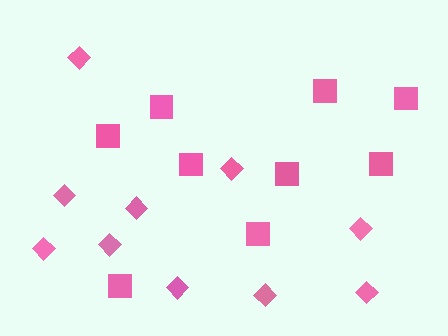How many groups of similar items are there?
There are 2 groups: one group of diamonds (10) and one group of squares (9).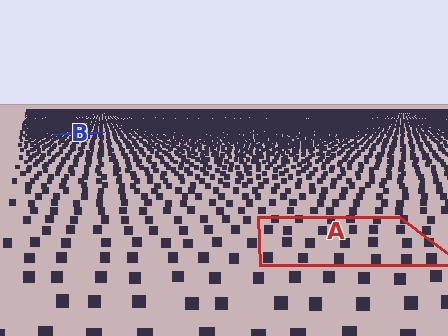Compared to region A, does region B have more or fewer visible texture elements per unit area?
Region B has more texture elements per unit area — they are packed more densely because it is farther away.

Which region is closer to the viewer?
Region A is closer. The texture elements there are larger and more spread out.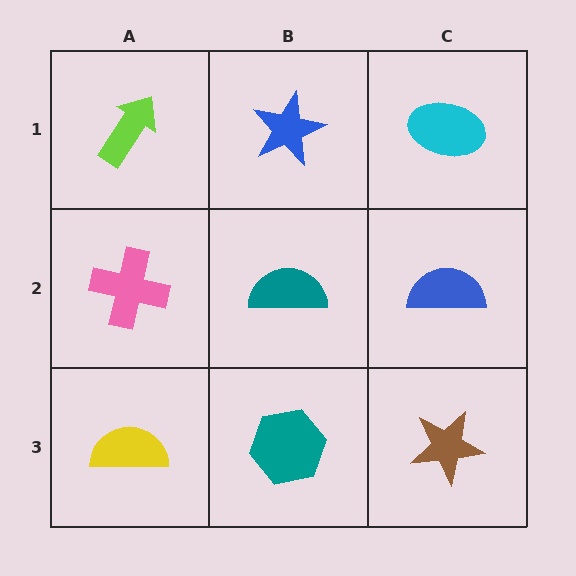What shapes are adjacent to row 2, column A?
A lime arrow (row 1, column A), a yellow semicircle (row 3, column A), a teal semicircle (row 2, column B).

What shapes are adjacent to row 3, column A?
A pink cross (row 2, column A), a teal hexagon (row 3, column B).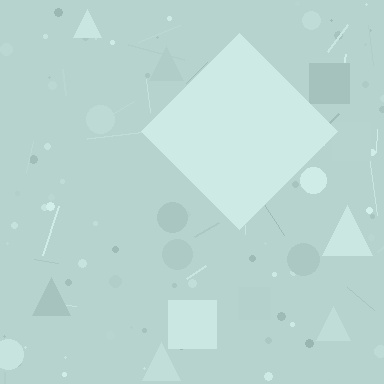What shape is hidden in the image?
A diamond is hidden in the image.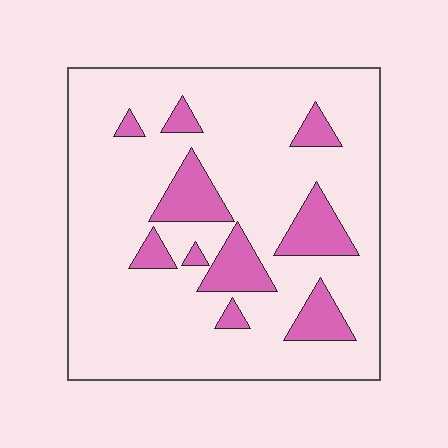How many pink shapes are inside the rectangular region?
10.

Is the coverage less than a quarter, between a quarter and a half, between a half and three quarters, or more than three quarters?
Less than a quarter.